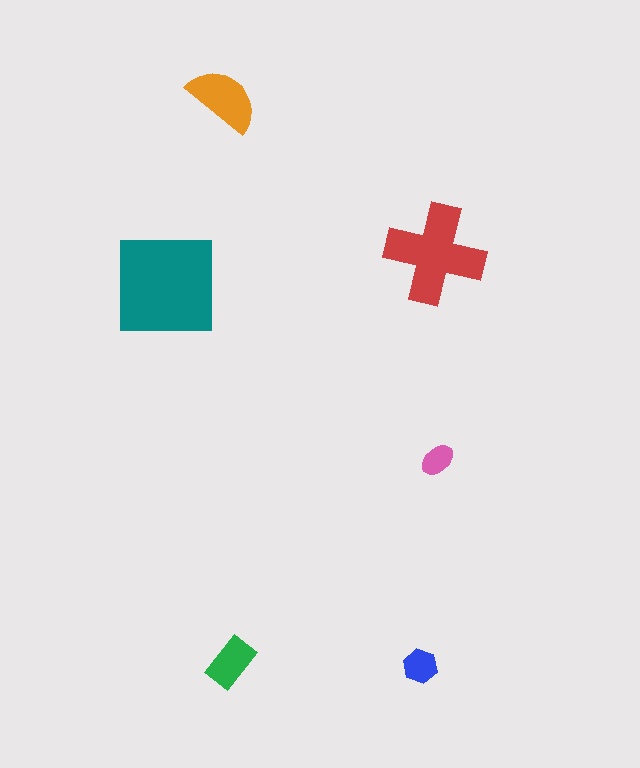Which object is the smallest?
The pink ellipse.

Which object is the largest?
The teal square.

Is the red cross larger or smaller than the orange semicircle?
Larger.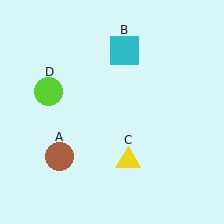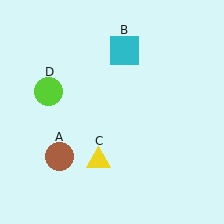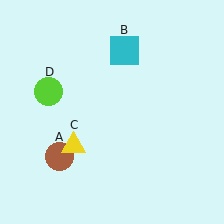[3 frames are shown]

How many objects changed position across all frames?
1 object changed position: yellow triangle (object C).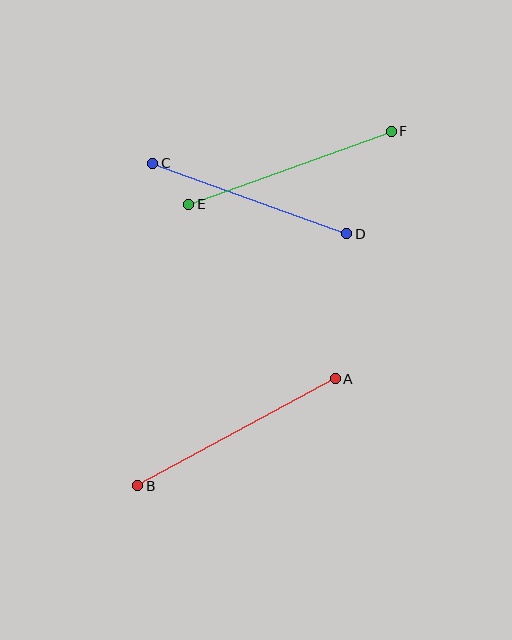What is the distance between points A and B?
The distance is approximately 225 pixels.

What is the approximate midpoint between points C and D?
The midpoint is at approximately (250, 198) pixels.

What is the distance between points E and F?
The distance is approximately 215 pixels.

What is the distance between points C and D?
The distance is approximately 207 pixels.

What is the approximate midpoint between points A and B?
The midpoint is at approximately (237, 432) pixels.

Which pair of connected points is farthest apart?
Points A and B are farthest apart.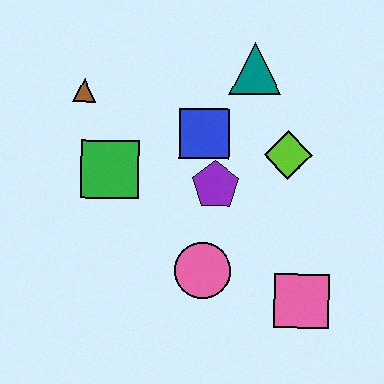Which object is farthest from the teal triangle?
The pink square is farthest from the teal triangle.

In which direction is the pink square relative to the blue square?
The pink square is below the blue square.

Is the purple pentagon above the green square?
No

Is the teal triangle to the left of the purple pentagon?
No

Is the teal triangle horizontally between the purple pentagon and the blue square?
No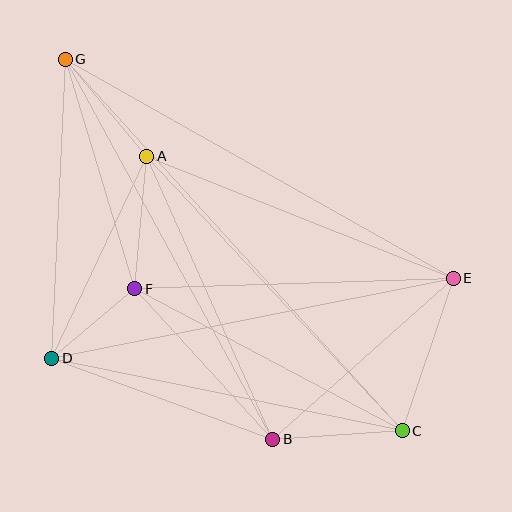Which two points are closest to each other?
Points D and F are closest to each other.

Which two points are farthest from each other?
Points C and G are farthest from each other.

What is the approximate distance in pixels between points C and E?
The distance between C and E is approximately 161 pixels.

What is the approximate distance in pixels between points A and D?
The distance between A and D is approximately 223 pixels.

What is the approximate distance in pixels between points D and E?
The distance between D and E is approximately 409 pixels.